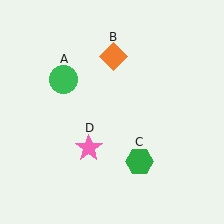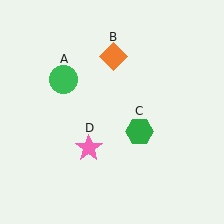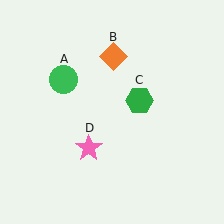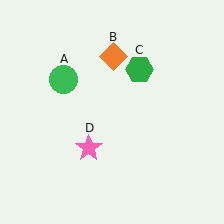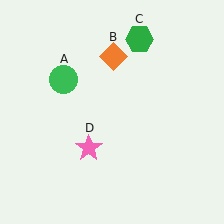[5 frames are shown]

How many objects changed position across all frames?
1 object changed position: green hexagon (object C).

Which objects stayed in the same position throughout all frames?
Green circle (object A) and orange diamond (object B) and pink star (object D) remained stationary.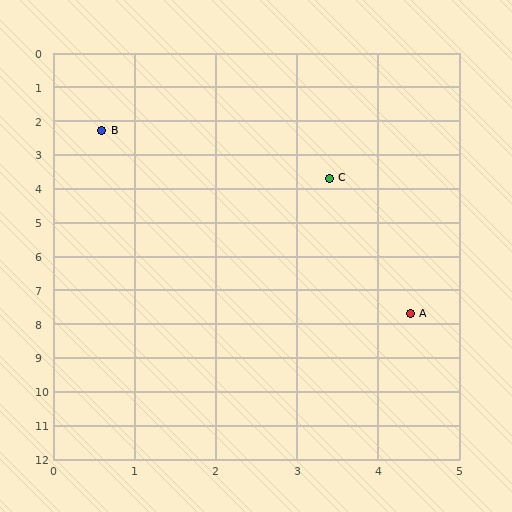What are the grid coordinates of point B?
Point B is at approximately (0.6, 2.3).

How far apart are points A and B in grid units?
Points A and B are about 6.6 grid units apart.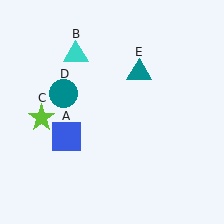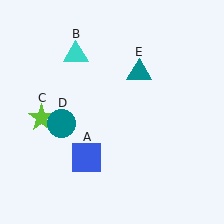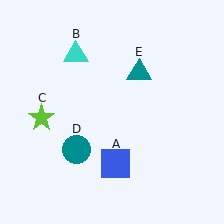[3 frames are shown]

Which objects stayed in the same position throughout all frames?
Cyan triangle (object B) and lime star (object C) and teal triangle (object E) remained stationary.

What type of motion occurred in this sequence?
The blue square (object A), teal circle (object D) rotated counterclockwise around the center of the scene.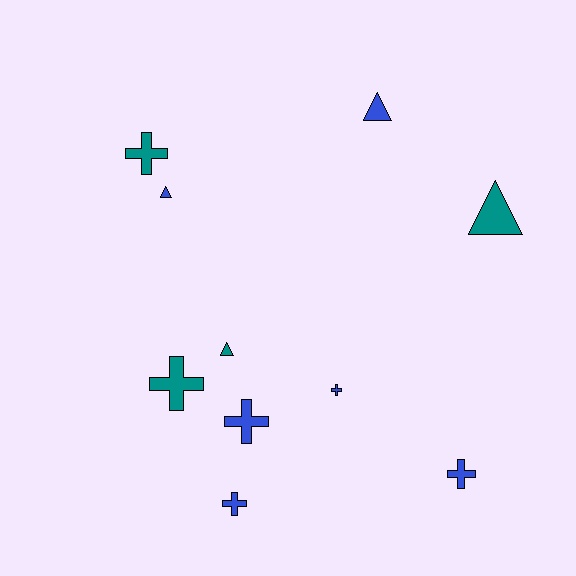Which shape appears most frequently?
Cross, with 6 objects.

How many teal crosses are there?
There are 2 teal crosses.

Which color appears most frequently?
Blue, with 6 objects.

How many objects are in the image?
There are 10 objects.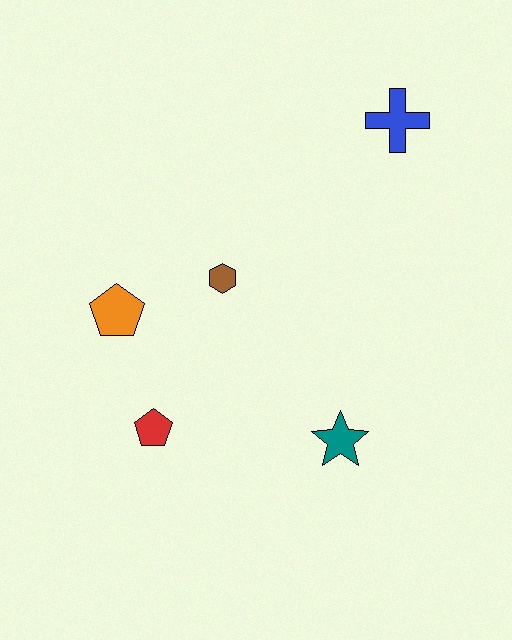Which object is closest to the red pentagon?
The orange pentagon is closest to the red pentagon.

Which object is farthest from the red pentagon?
The blue cross is farthest from the red pentagon.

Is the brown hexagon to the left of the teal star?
Yes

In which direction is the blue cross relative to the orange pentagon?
The blue cross is to the right of the orange pentagon.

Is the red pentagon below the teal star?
No